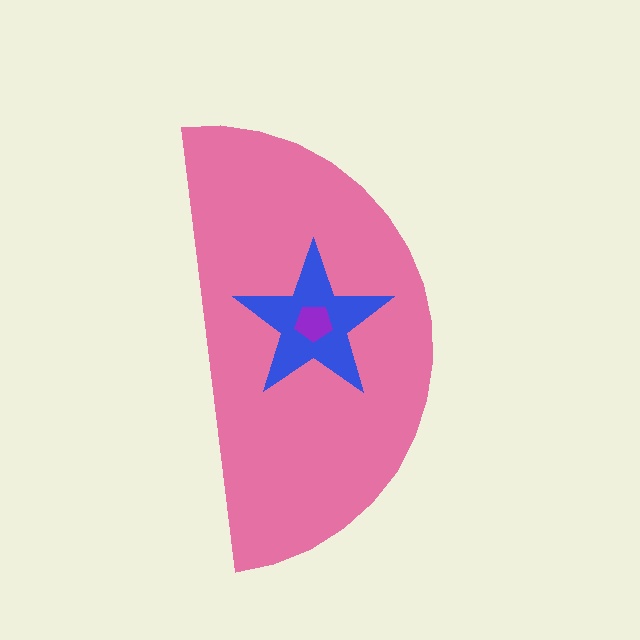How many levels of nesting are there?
3.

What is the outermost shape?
The pink semicircle.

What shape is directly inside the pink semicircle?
The blue star.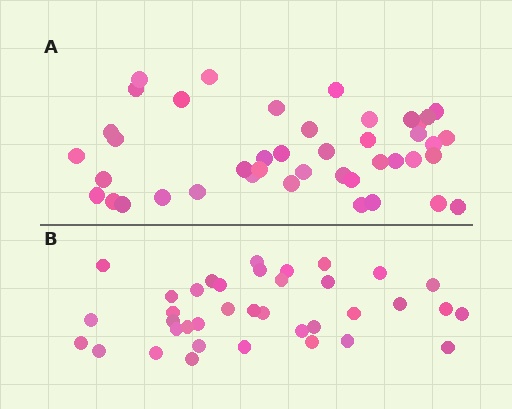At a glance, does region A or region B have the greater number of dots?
Region A (the top region) has more dots.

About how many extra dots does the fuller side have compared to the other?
Region A has about 6 more dots than region B.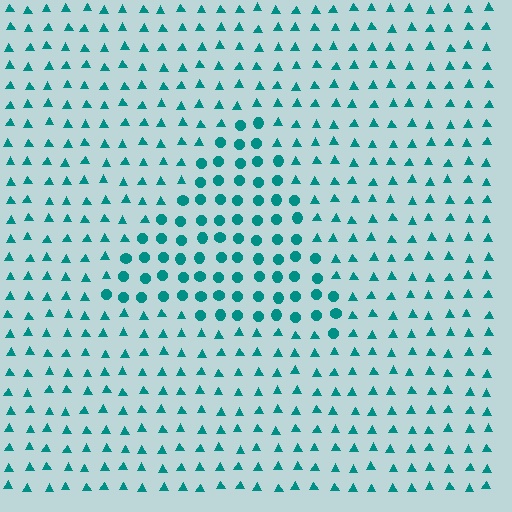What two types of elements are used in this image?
The image uses circles inside the triangle region and triangles outside it.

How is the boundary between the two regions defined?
The boundary is defined by a change in element shape: circles inside vs. triangles outside. All elements share the same color and spacing.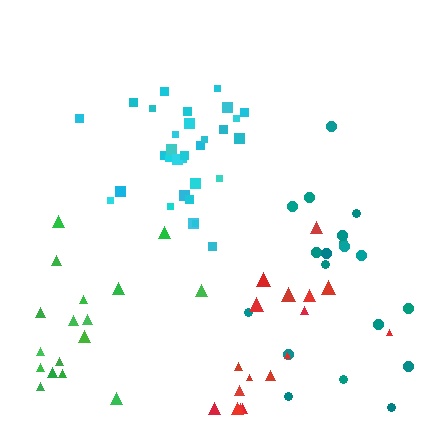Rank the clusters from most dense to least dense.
cyan, green, teal, red.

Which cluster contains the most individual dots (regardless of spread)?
Cyan (31).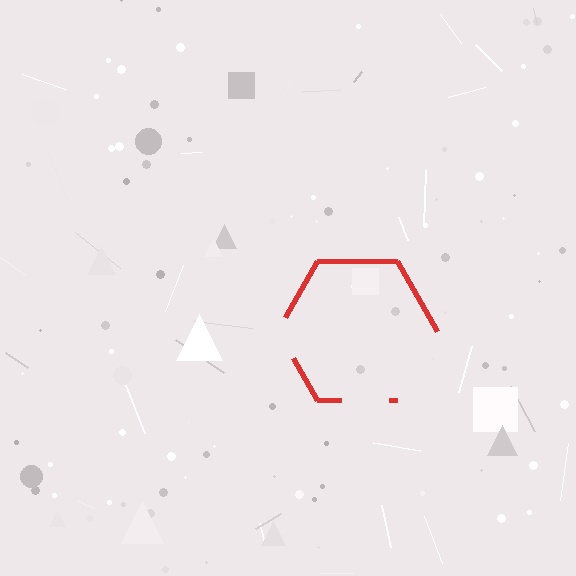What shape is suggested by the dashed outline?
The dashed outline suggests a hexagon.